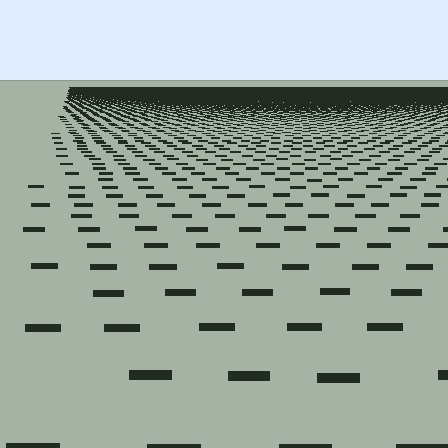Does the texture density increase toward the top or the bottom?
Density increases toward the top.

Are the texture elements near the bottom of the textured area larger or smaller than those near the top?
Larger. Near the bottom, elements are closer to the viewer and appear at a bigger on-screen size.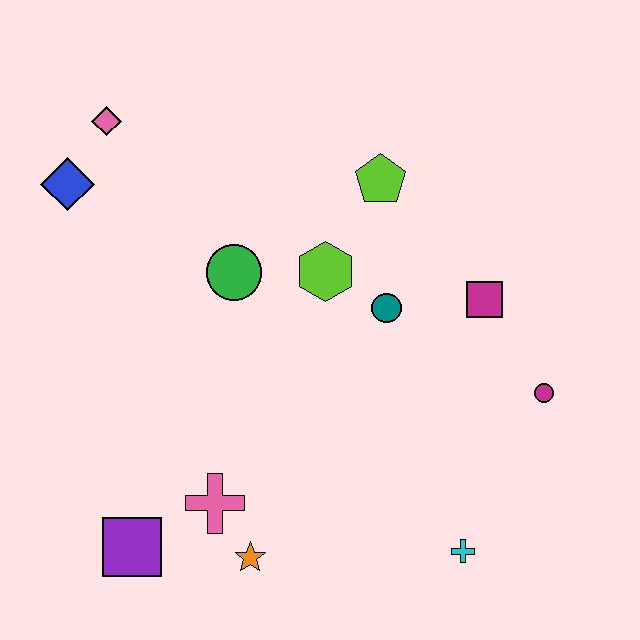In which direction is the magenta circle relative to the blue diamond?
The magenta circle is to the right of the blue diamond.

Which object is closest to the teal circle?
The lime hexagon is closest to the teal circle.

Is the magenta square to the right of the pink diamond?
Yes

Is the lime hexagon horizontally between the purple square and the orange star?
No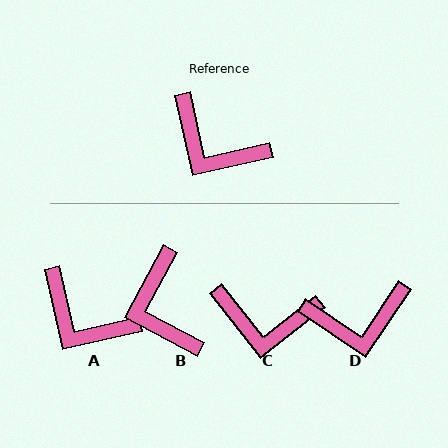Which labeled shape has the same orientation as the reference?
A.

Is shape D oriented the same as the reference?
No, it is off by about 43 degrees.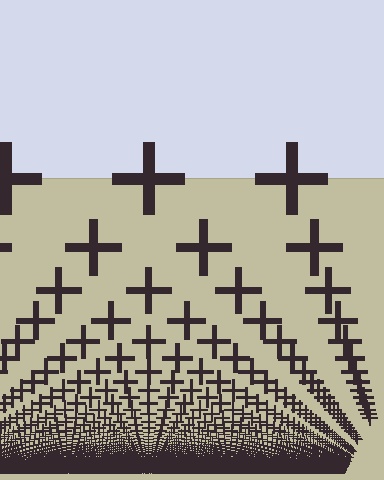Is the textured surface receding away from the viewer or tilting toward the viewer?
The surface appears to tilt toward the viewer. Texture elements get larger and sparser toward the top.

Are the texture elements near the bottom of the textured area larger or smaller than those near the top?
Smaller. The gradient is inverted — elements near the bottom are smaller and denser.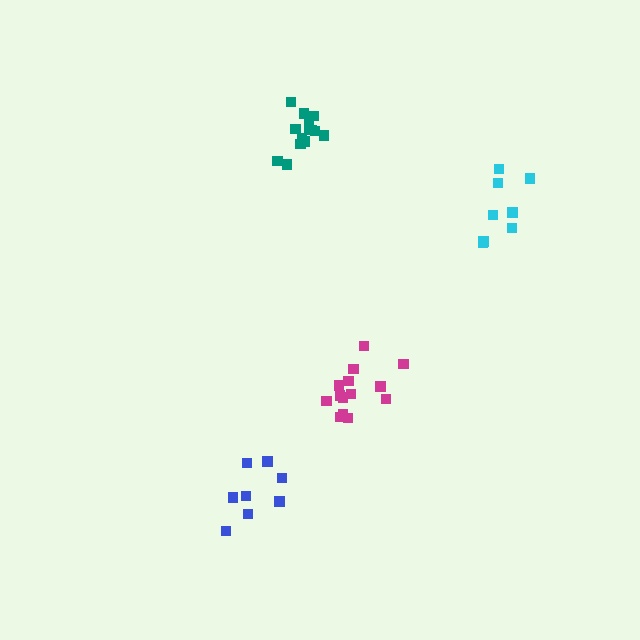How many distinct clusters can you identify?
There are 4 distinct clusters.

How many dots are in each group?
Group 1: 8 dots, Group 2: 14 dots, Group 3: 14 dots, Group 4: 8 dots (44 total).